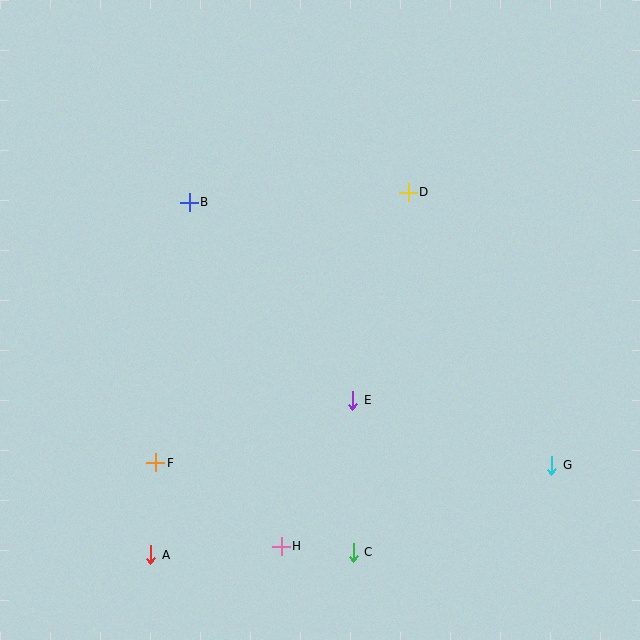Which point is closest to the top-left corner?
Point B is closest to the top-left corner.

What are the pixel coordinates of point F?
Point F is at (156, 463).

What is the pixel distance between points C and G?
The distance between C and G is 217 pixels.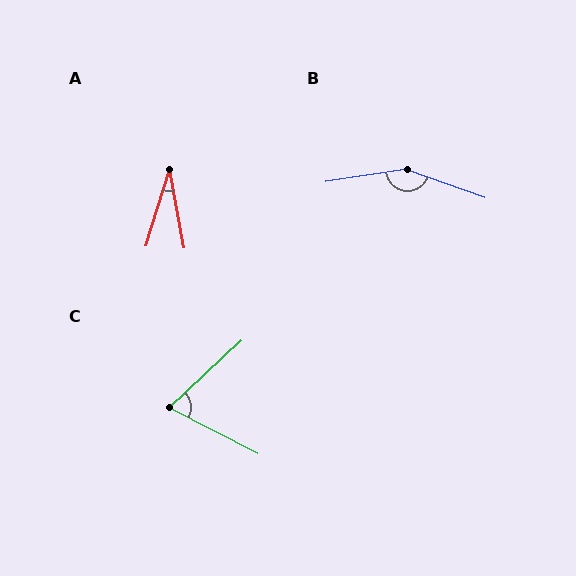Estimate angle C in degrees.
Approximately 70 degrees.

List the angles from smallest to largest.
A (27°), C (70°), B (152°).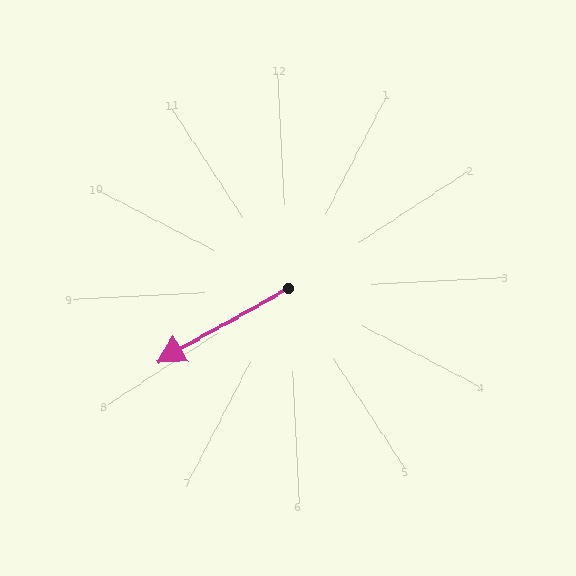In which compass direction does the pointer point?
Southwest.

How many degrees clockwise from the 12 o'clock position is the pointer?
Approximately 243 degrees.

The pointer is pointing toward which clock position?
Roughly 8 o'clock.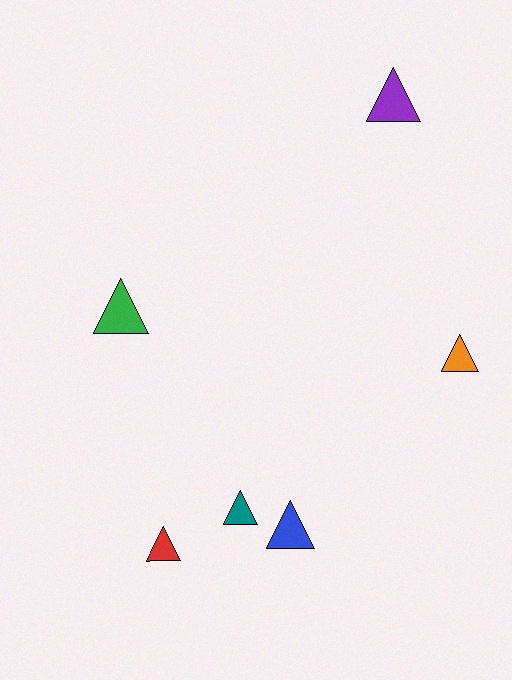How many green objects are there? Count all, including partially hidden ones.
There is 1 green object.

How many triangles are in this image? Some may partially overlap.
There are 6 triangles.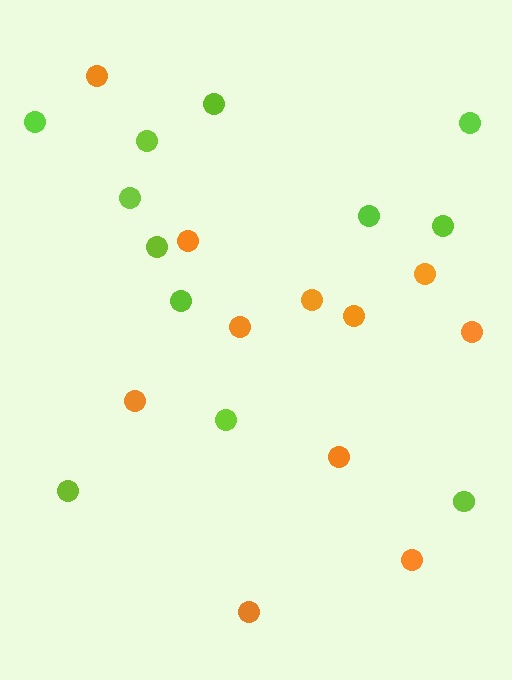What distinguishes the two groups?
There are 2 groups: one group of lime circles (12) and one group of orange circles (11).